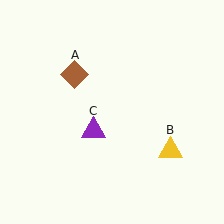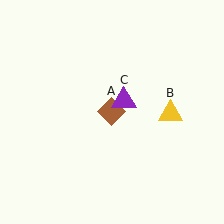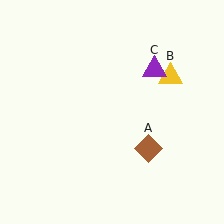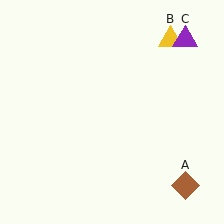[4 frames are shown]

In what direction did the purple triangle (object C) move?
The purple triangle (object C) moved up and to the right.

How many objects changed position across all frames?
3 objects changed position: brown diamond (object A), yellow triangle (object B), purple triangle (object C).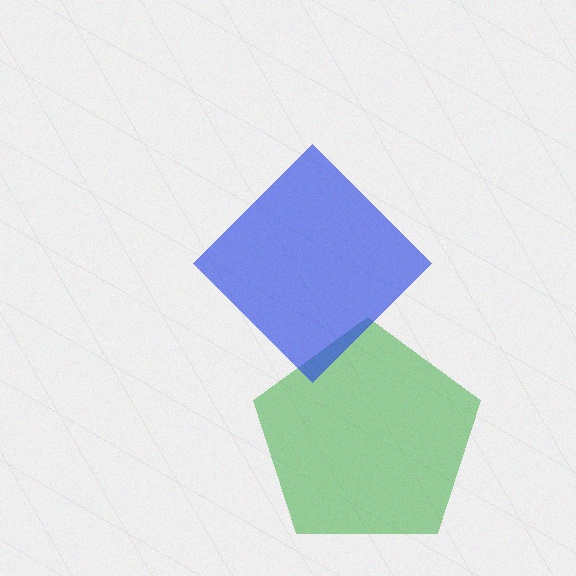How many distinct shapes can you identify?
There are 2 distinct shapes: a green pentagon, a blue diamond.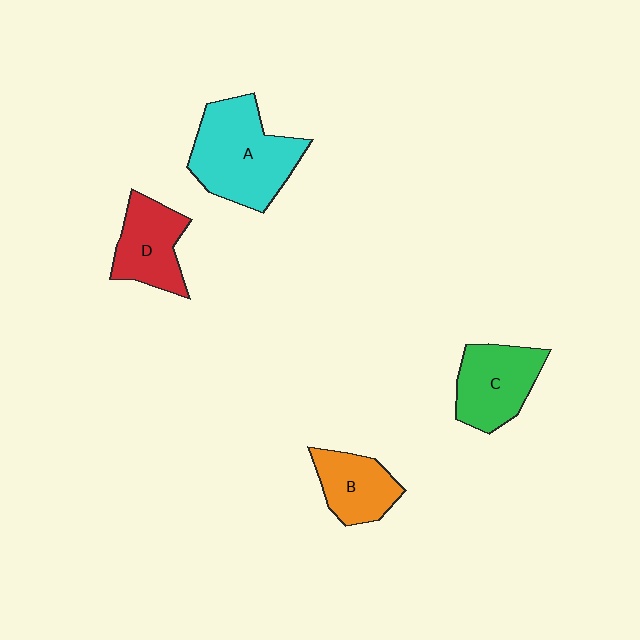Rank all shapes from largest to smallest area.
From largest to smallest: A (cyan), C (green), D (red), B (orange).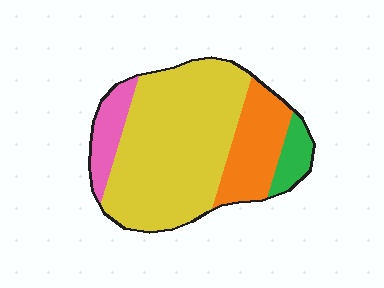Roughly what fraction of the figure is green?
Green covers roughly 5% of the figure.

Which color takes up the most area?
Yellow, at roughly 60%.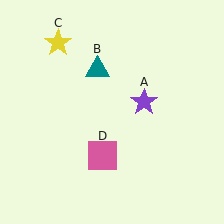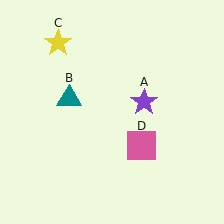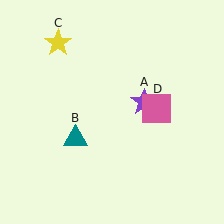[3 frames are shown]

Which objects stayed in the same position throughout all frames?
Purple star (object A) and yellow star (object C) remained stationary.